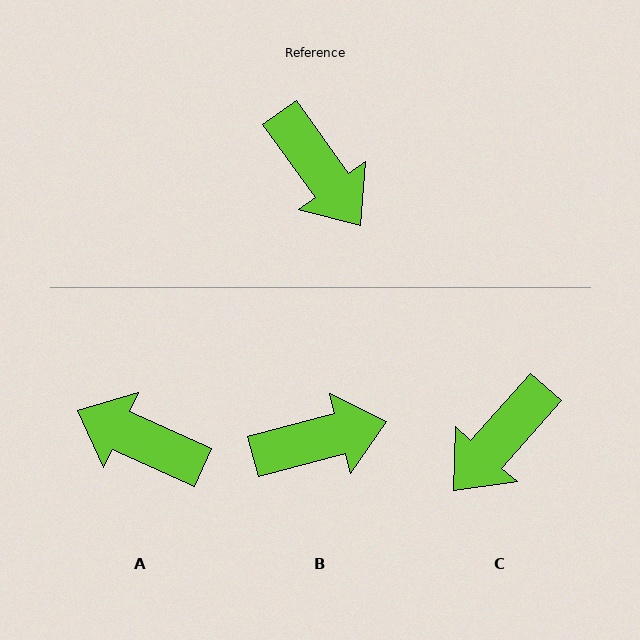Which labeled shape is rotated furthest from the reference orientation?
A, about 150 degrees away.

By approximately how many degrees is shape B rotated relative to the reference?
Approximately 69 degrees counter-clockwise.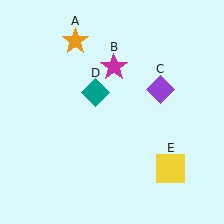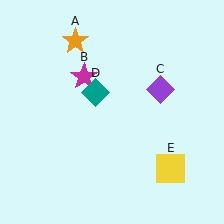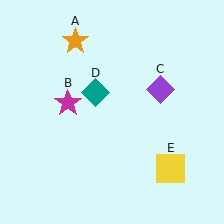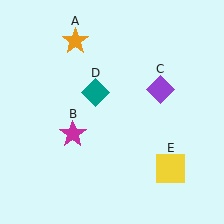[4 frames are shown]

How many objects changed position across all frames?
1 object changed position: magenta star (object B).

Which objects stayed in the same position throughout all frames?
Orange star (object A) and purple diamond (object C) and teal diamond (object D) and yellow square (object E) remained stationary.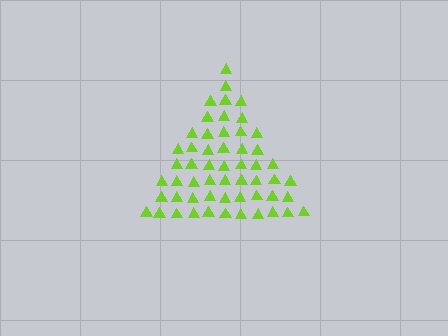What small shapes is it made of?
It is made of small triangles.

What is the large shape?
The large shape is a triangle.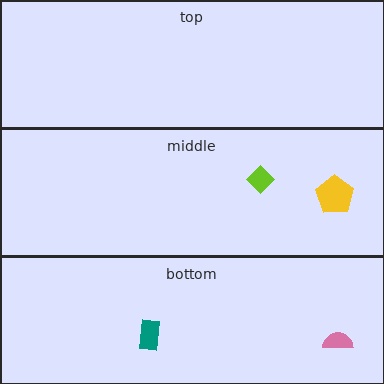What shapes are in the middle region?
The yellow pentagon, the lime diamond.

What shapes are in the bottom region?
The teal rectangle, the pink semicircle.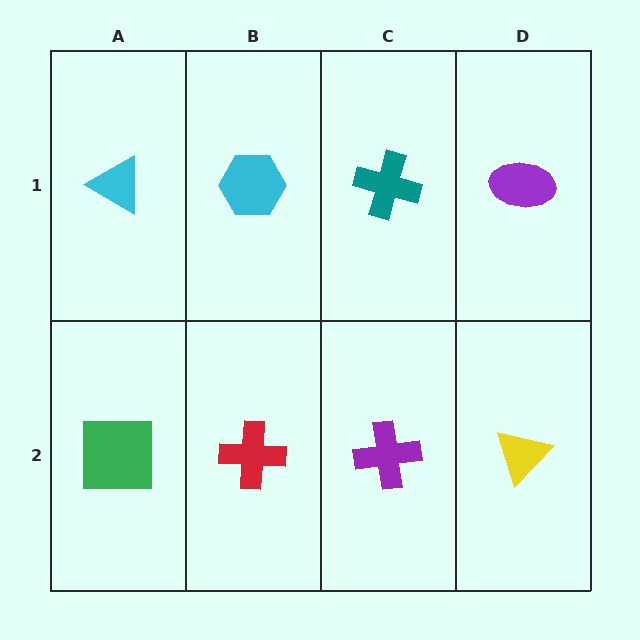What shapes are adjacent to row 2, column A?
A cyan triangle (row 1, column A), a red cross (row 2, column B).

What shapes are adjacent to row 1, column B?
A red cross (row 2, column B), a cyan triangle (row 1, column A), a teal cross (row 1, column C).